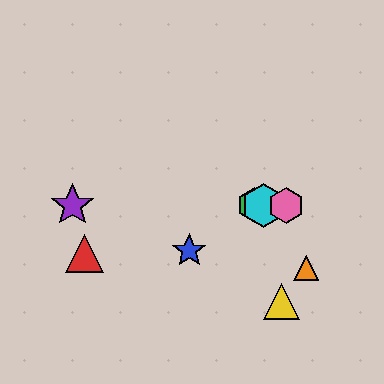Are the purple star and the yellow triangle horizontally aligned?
No, the purple star is at y≈205 and the yellow triangle is at y≈301.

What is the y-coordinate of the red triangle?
The red triangle is at y≈253.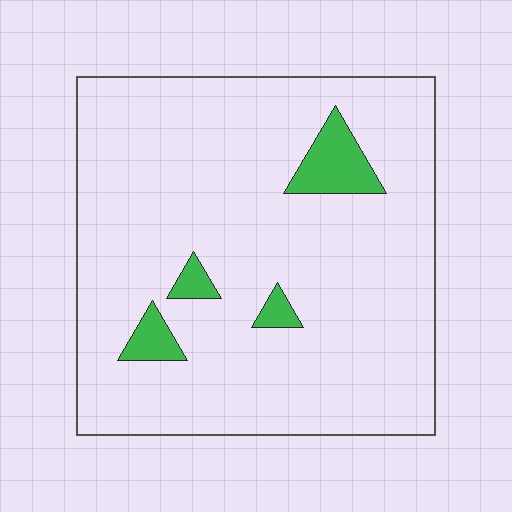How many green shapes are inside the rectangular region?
4.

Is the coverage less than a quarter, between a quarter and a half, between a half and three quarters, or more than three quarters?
Less than a quarter.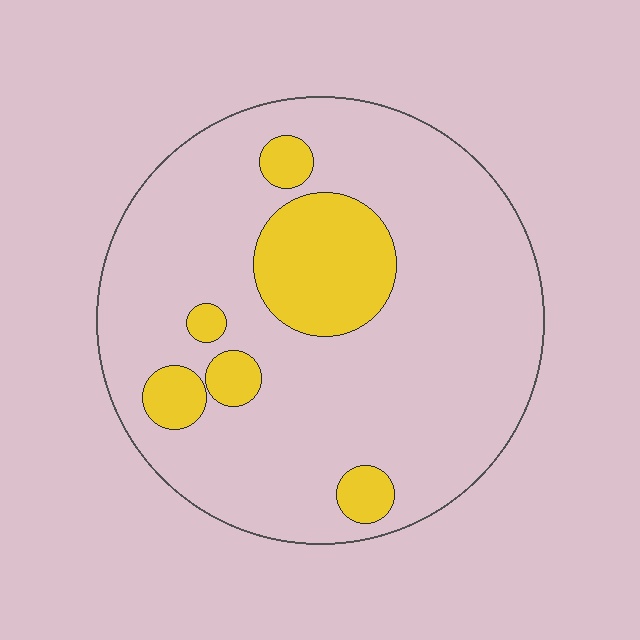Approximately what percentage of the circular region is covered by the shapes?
Approximately 20%.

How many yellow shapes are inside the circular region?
6.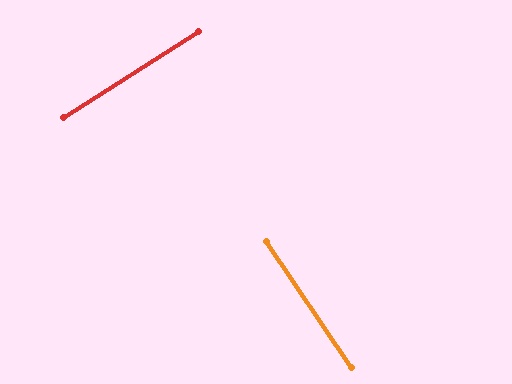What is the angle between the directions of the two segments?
Approximately 89 degrees.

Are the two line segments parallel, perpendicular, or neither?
Perpendicular — they meet at approximately 89°.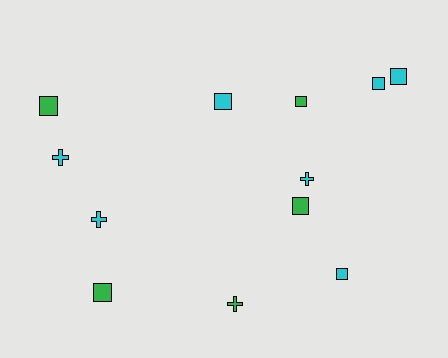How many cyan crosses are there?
There are 3 cyan crosses.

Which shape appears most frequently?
Square, with 8 objects.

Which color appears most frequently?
Cyan, with 7 objects.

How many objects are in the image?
There are 12 objects.